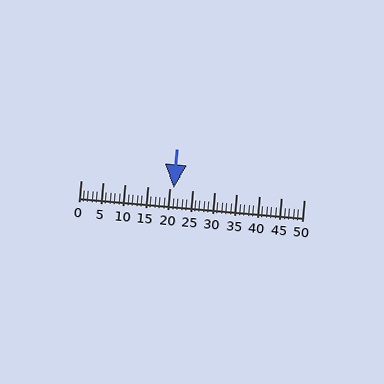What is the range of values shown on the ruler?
The ruler shows values from 0 to 50.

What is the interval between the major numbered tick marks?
The major tick marks are spaced 5 units apart.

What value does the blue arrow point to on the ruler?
The blue arrow points to approximately 21.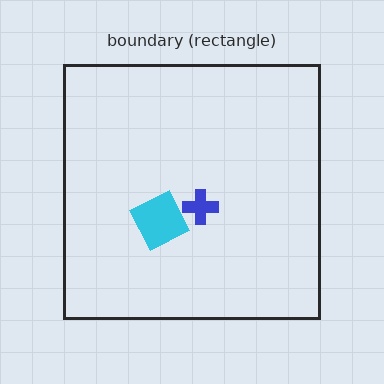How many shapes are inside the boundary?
2 inside, 0 outside.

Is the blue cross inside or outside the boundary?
Inside.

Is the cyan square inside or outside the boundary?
Inside.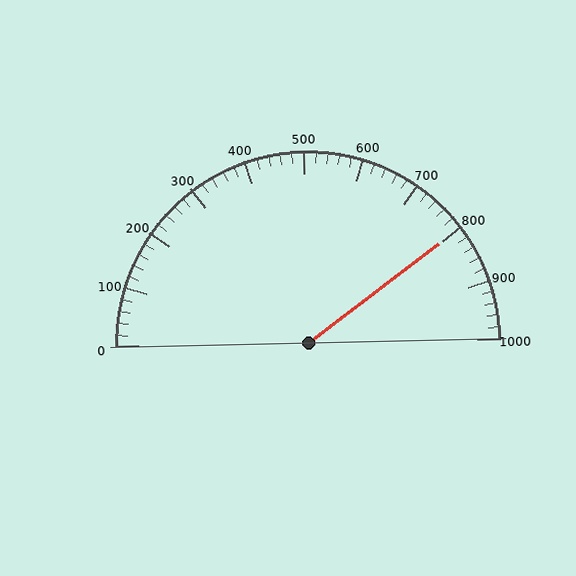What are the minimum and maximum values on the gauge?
The gauge ranges from 0 to 1000.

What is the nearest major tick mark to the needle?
The nearest major tick mark is 800.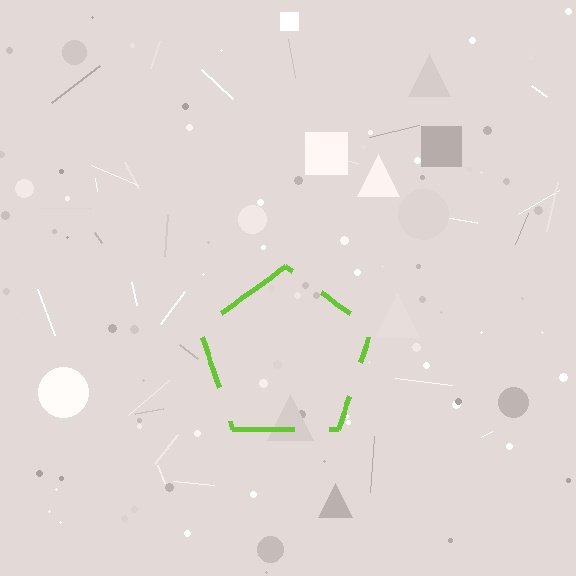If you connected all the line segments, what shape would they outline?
They would outline a pentagon.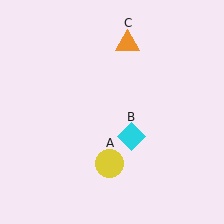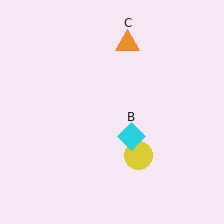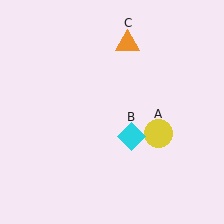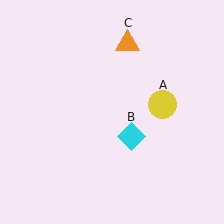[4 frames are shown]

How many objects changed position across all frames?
1 object changed position: yellow circle (object A).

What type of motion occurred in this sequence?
The yellow circle (object A) rotated counterclockwise around the center of the scene.